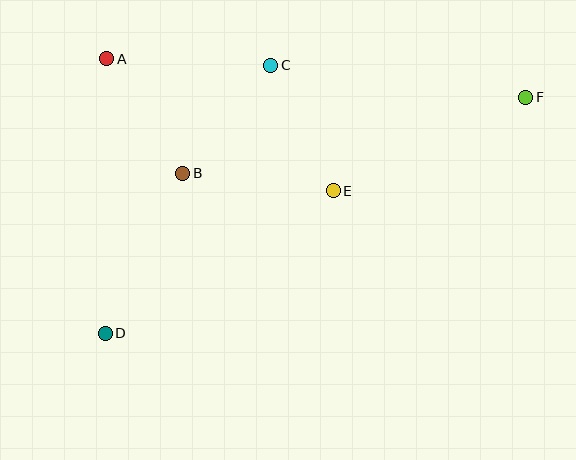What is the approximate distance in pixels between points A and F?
The distance between A and F is approximately 421 pixels.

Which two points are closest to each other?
Points A and B are closest to each other.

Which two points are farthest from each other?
Points D and F are farthest from each other.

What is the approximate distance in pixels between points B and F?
The distance between B and F is approximately 351 pixels.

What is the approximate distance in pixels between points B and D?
The distance between B and D is approximately 178 pixels.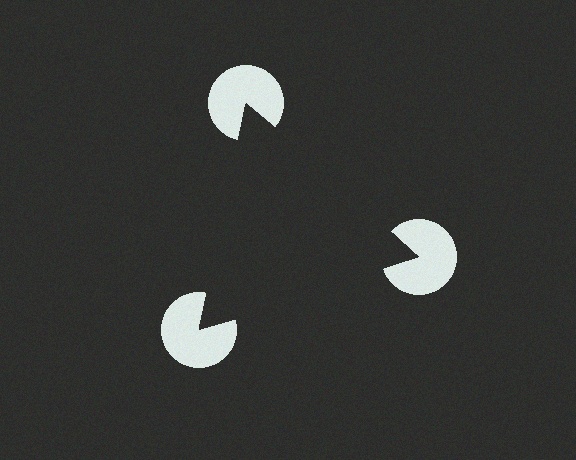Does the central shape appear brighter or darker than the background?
It typically appears slightly darker than the background, even though no actual brightness change is drawn.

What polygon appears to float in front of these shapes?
An illusory triangle — its edges are inferred from the aligned wedge cuts in the pac-man discs, not physically drawn.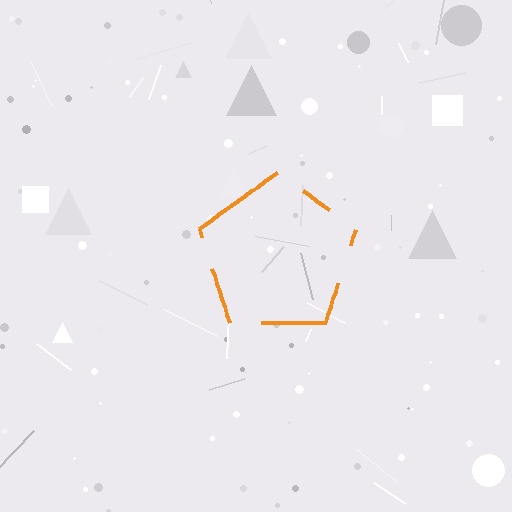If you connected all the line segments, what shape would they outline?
They would outline a pentagon.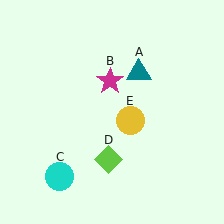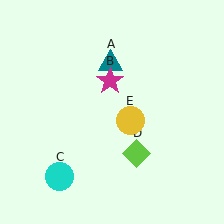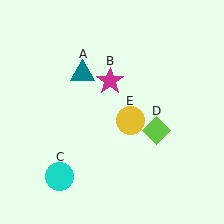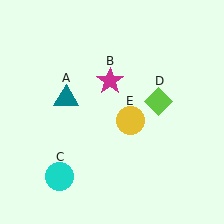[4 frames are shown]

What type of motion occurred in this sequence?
The teal triangle (object A), lime diamond (object D) rotated counterclockwise around the center of the scene.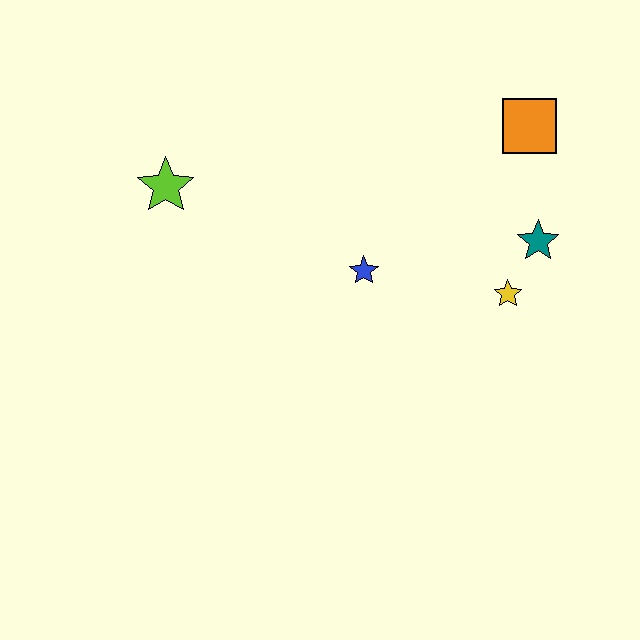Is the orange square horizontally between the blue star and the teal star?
Yes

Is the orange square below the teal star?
No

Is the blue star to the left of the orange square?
Yes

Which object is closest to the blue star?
The yellow star is closest to the blue star.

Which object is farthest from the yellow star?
The lime star is farthest from the yellow star.